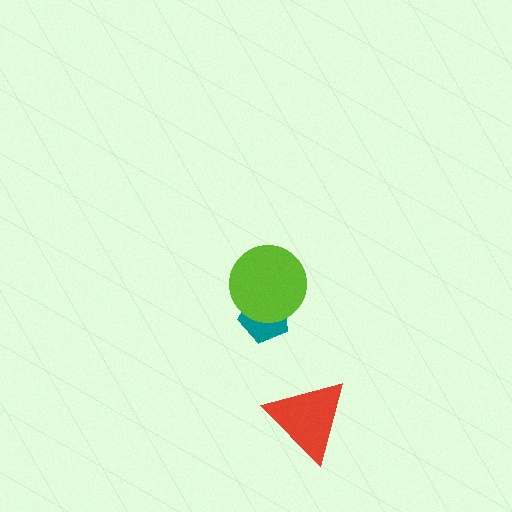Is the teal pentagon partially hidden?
Yes, it is partially covered by another shape.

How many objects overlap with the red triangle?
0 objects overlap with the red triangle.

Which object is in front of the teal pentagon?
The lime circle is in front of the teal pentagon.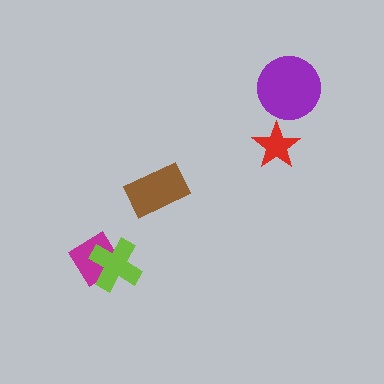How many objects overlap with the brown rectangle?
0 objects overlap with the brown rectangle.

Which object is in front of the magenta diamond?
The lime cross is in front of the magenta diamond.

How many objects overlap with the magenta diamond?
1 object overlaps with the magenta diamond.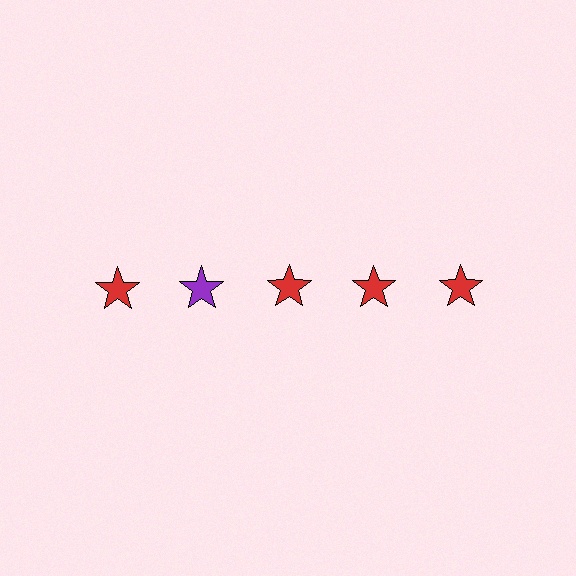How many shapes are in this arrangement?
There are 5 shapes arranged in a grid pattern.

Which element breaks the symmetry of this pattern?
The purple star in the top row, second from left column breaks the symmetry. All other shapes are red stars.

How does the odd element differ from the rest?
It has a different color: purple instead of red.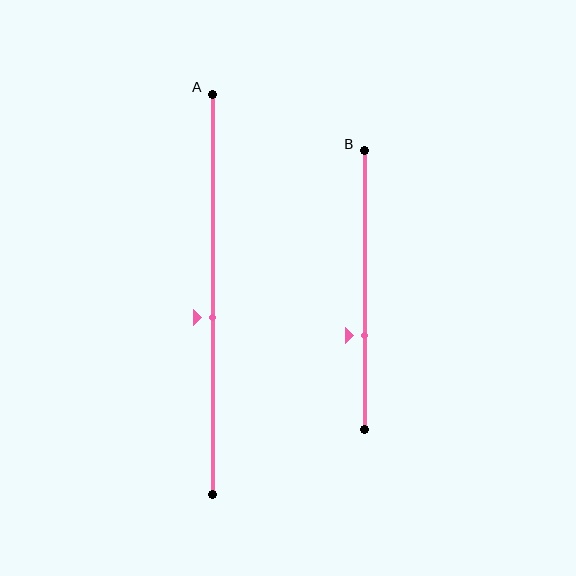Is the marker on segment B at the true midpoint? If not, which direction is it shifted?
No, the marker on segment B is shifted downward by about 16% of the segment length.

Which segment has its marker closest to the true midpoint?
Segment A has its marker closest to the true midpoint.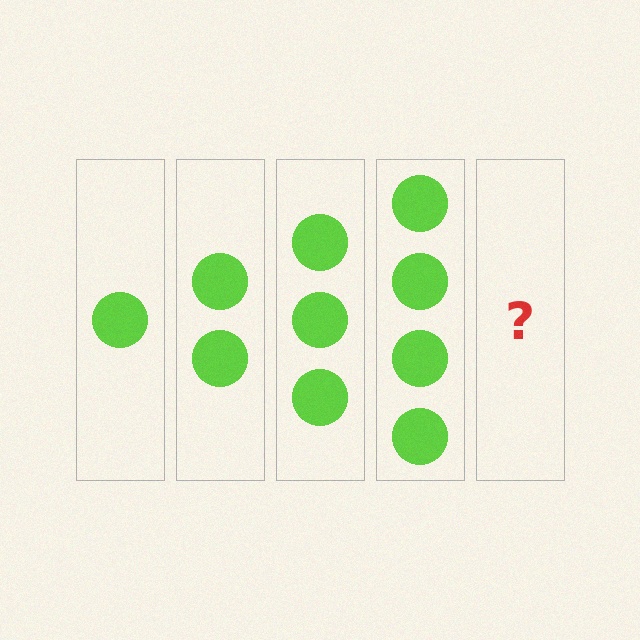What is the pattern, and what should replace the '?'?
The pattern is that each step adds one more circle. The '?' should be 5 circles.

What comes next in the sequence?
The next element should be 5 circles.